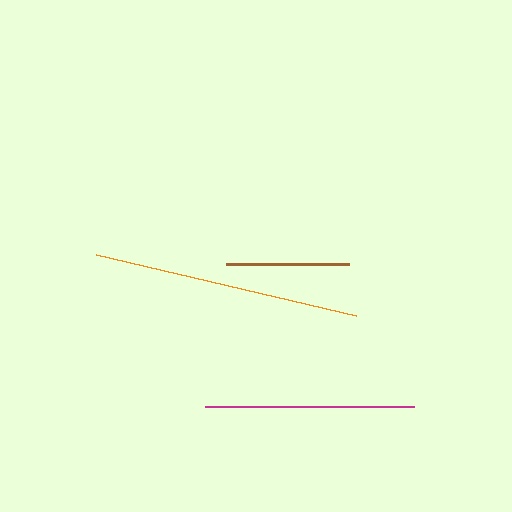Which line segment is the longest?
The orange line is the longest at approximately 267 pixels.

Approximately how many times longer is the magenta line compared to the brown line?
The magenta line is approximately 1.7 times the length of the brown line.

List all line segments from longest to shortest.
From longest to shortest: orange, magenta, brown.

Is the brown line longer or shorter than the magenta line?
The magenta line is longer than the brown line.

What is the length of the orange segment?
The orange segment is approximately 267 pixels long.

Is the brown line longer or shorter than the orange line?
The orange line is longer than the brown line.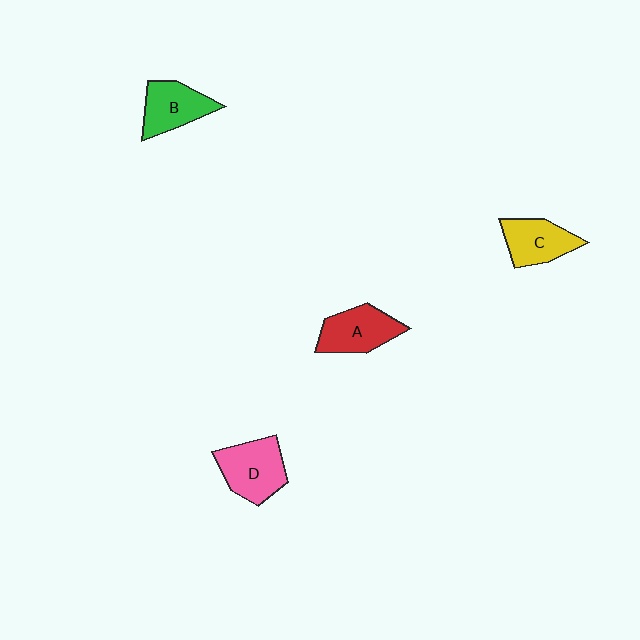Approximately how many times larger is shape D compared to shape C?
Approximately 1.2 times.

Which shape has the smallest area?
Shape C (yellow).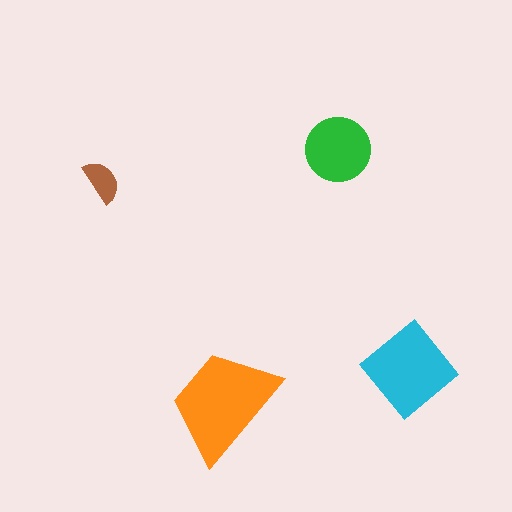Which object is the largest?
The orange trapezoid.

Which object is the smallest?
The brown semicircle.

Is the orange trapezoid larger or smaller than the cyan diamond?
Larger.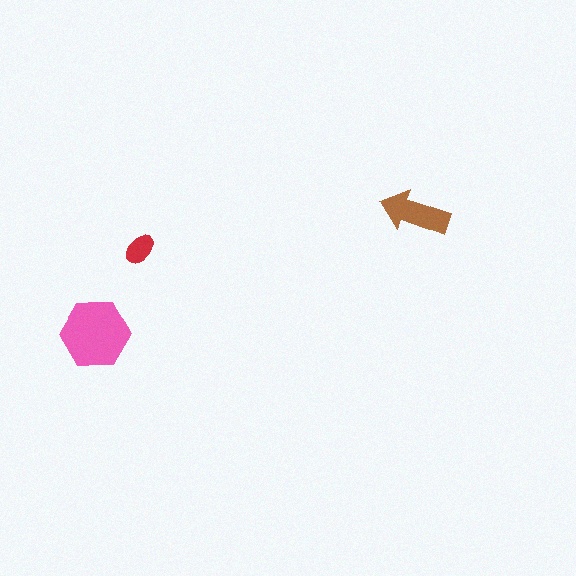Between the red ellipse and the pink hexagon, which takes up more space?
The pink hexagon.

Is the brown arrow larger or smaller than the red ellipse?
Larger.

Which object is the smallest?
The red ellipse.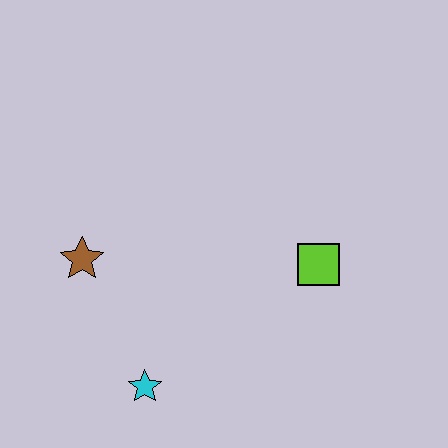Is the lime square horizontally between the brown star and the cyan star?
No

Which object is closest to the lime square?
The cyan star is closest to the lime square.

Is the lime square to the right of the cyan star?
Yes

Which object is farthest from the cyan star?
The lime square is farthest from the cyan star.